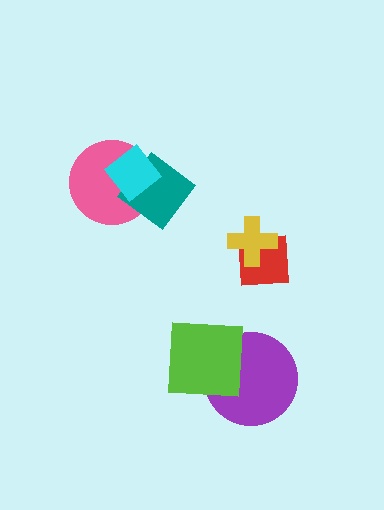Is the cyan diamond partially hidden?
No, no other shape covers it.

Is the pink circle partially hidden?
Yes, it is partially covered by another shape.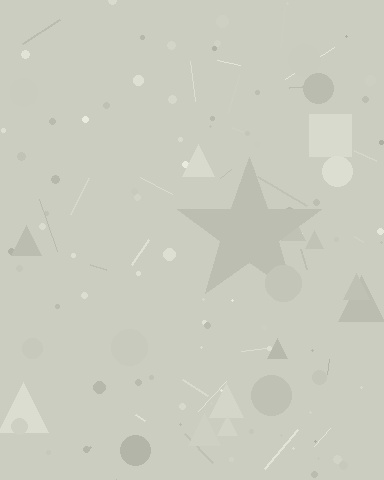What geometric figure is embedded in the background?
A star is embedded in the background.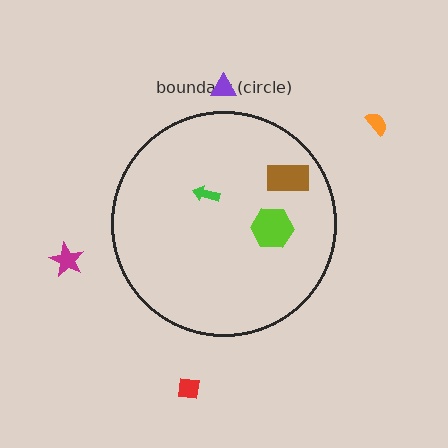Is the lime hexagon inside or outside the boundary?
Inside.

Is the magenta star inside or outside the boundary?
Outside.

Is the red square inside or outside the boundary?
Outside.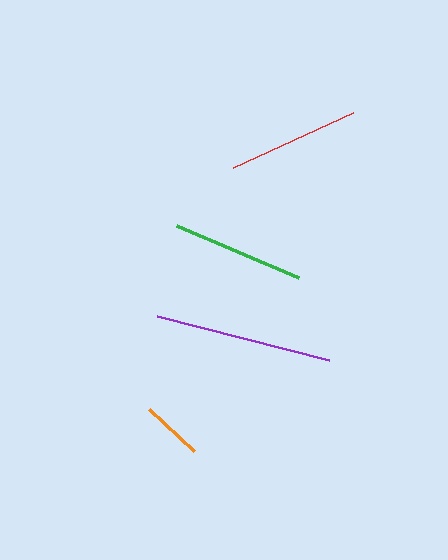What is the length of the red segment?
The red segment is approximately 132 pixels long.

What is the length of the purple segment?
The purple segment is approximately 178 pixels long.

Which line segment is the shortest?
The orange line is the shortest at approximately 61 pixels.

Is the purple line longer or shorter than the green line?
The purple line is longer than the green line.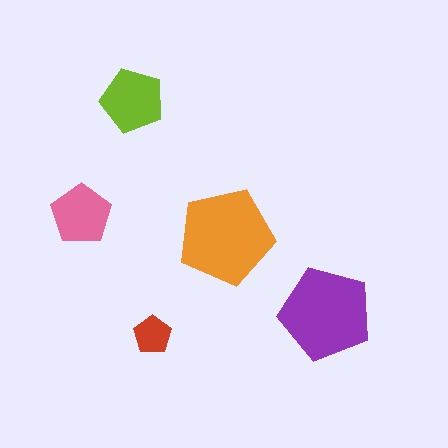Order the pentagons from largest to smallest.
the orange one, the purple one, the lime one, the pink one, the red one.